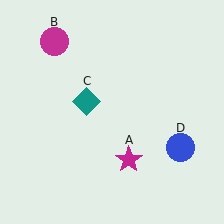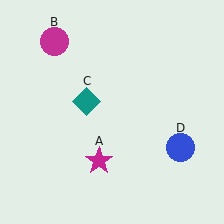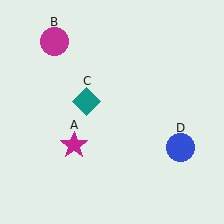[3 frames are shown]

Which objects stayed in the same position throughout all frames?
Magenta circle (object B) and teal diamond (object C) and blue circle (object D) remained stationary.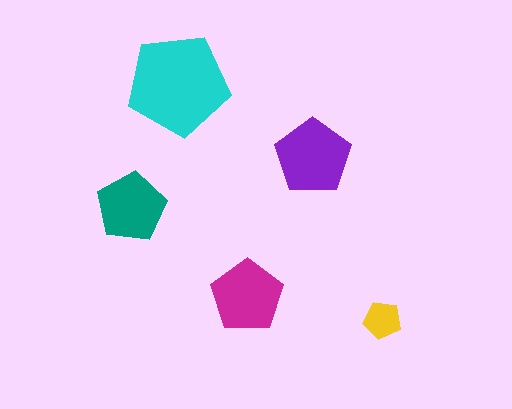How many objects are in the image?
There are 5 objects in the image.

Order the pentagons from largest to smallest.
the cyan one, the purple one, the magenta one, the teal one, the yellow one.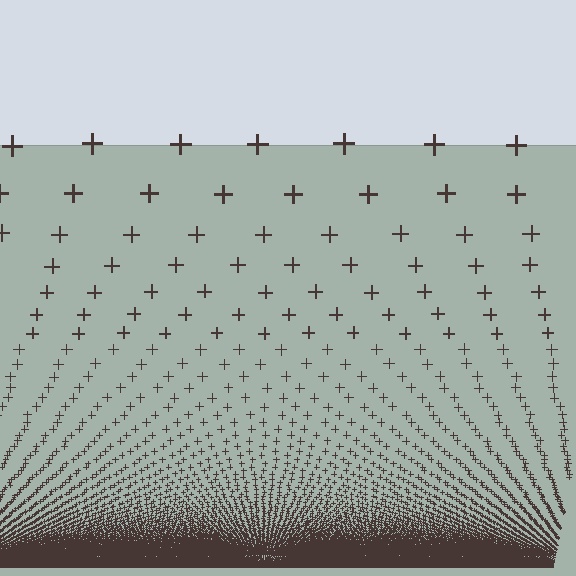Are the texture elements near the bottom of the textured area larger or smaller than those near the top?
Smaller. The gradient is inverted — elements near the bottom are smaller and denser.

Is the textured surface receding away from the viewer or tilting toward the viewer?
The surface appears to tilt toward the viewer. Texture elements get larger and sparser toward the top.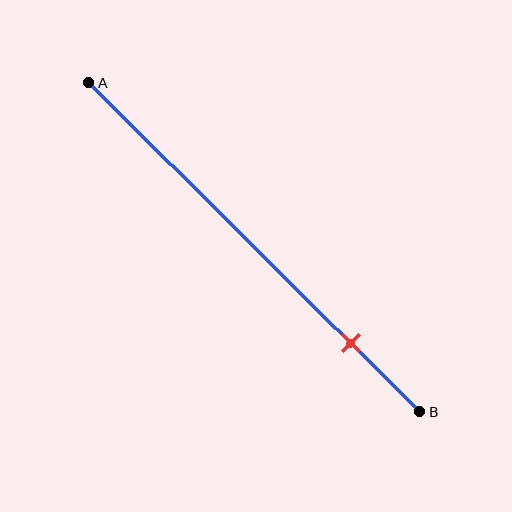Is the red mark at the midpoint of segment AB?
No, the mark is at about 80% from A, not at the 50% midpoint.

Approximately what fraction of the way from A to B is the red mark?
The red mark is approximately 80% of the way from A to B.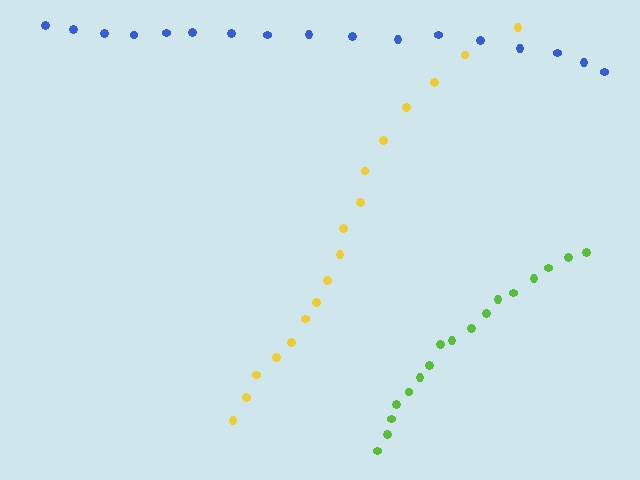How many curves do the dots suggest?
There are 3 distinct paths.